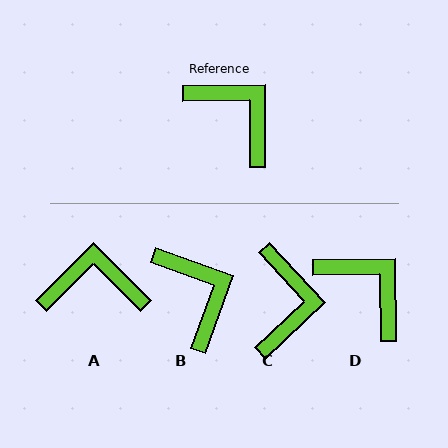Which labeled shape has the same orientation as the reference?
D.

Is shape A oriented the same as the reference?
No, it is off by about 45 degrees.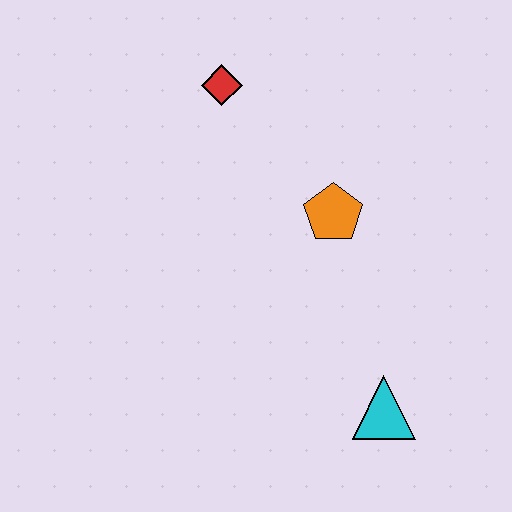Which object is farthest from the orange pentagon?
The cyan triangle is farthest from the orange pentagon.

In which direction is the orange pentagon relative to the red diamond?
The orange pentagon is below the red diamond.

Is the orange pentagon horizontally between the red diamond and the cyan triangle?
Yes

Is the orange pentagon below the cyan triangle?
No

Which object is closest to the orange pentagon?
The red diamond is closest to the orange pentagon.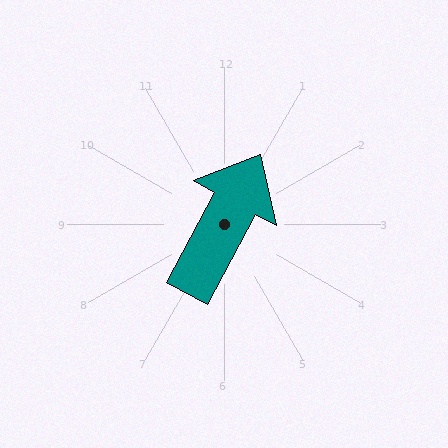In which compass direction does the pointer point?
Northeast.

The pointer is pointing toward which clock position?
Roughly 1 o'clock.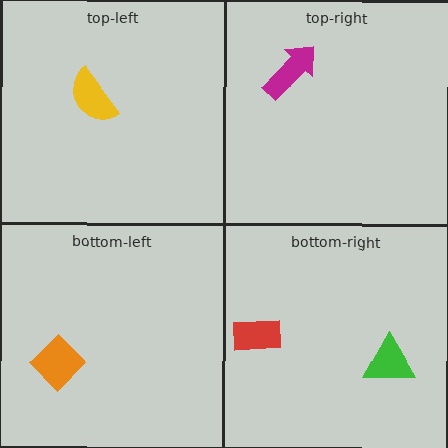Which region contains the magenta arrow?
The top-right region.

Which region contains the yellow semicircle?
The top-left region.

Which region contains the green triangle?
The bottom-right region.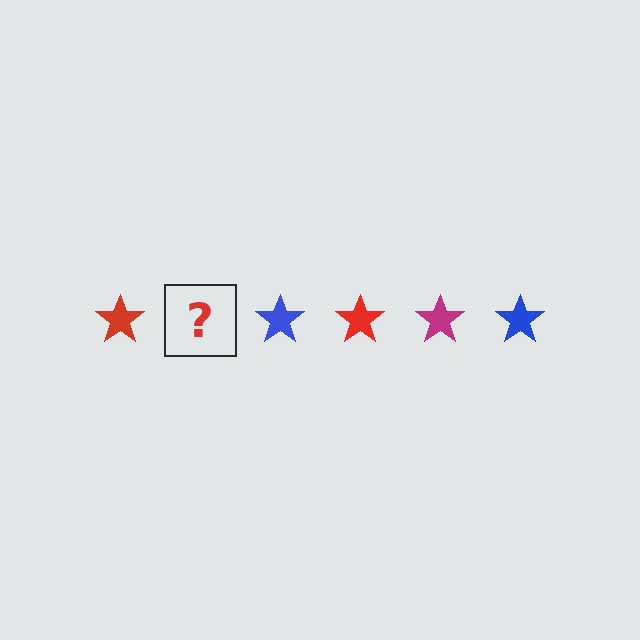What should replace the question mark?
The question mark should be replaced with a magenta star.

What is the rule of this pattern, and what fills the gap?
The rule is that the pattern cycles through red, magenta, blue stars. The gap should be filled with a magenta star.